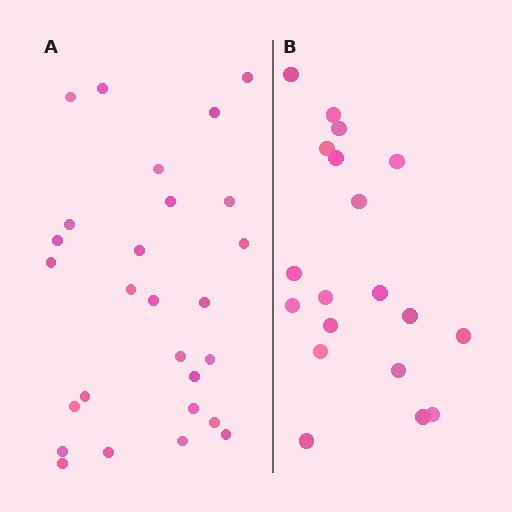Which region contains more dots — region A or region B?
Region A (the left region) has more dots.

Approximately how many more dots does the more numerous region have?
Region A has roughly 8 or so more dots than region B.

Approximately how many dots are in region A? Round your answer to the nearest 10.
About 30 dots. (The exact count is 27, which rounds to 30.)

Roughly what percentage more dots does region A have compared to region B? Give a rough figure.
About 40% more.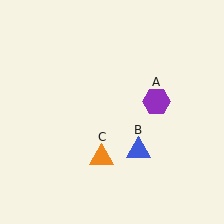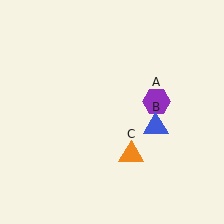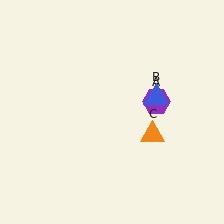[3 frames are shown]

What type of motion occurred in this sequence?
The blue triangle (object B), orange triangle (object C) rotated counterclockwise around the center of the scene.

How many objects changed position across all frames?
2 objects changed position: blue triangle (object B), orange triangle (object C).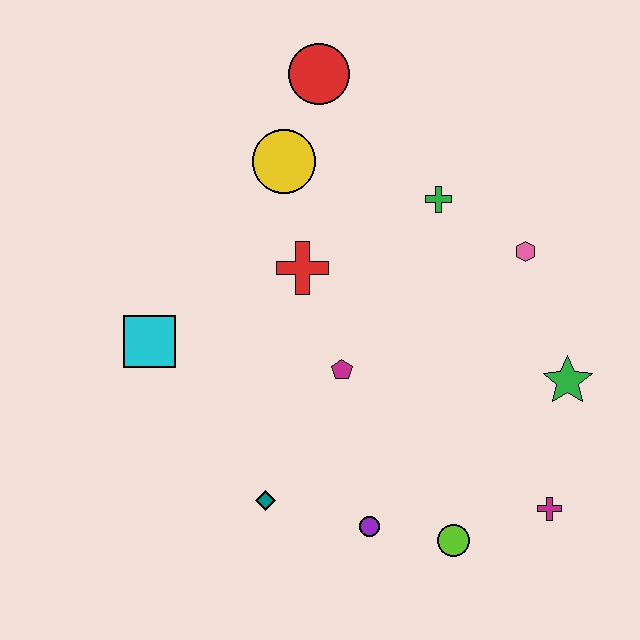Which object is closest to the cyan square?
The red cross is closest to the cyan square.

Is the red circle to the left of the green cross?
Yes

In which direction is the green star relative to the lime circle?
The green star is above the lime circle.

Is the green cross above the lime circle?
Yes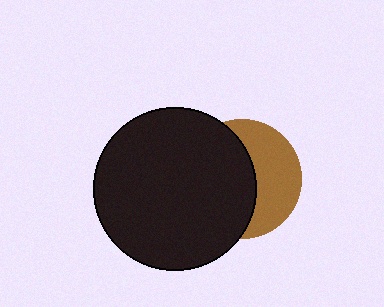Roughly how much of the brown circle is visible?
A small part of it is visible (roughly 43%).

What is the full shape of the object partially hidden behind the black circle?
The partially hidden object is a brown circle.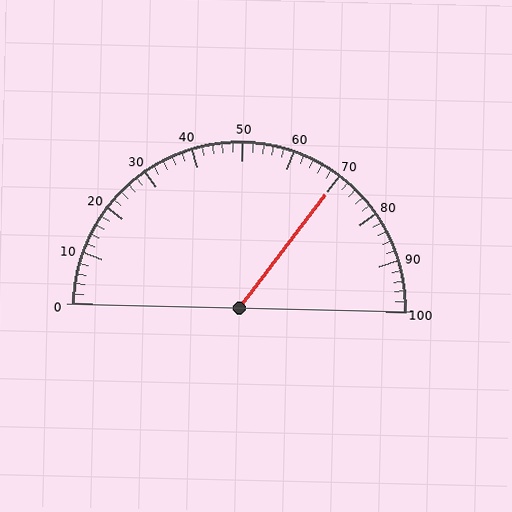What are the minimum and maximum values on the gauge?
The gauge ranges from 0 to 100.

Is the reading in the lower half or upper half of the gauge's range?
The reading is in the upper half of the range (0 to 100).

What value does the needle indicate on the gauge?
The needle indicates approximately 70.